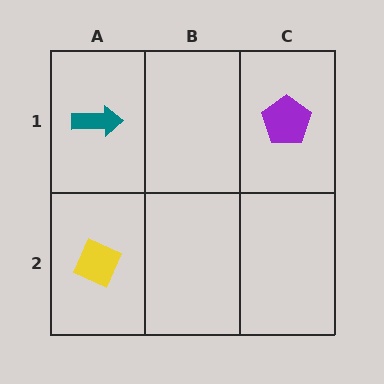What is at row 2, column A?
A yellow diamond.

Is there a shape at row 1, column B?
No, that cell is empty.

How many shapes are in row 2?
1 shape.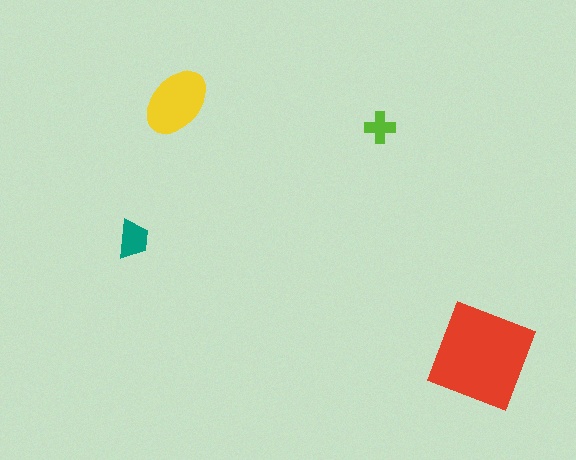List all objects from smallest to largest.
The lime cross, the teal trapezoid, the yellow ellipse, the red square.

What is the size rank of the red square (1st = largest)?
1st.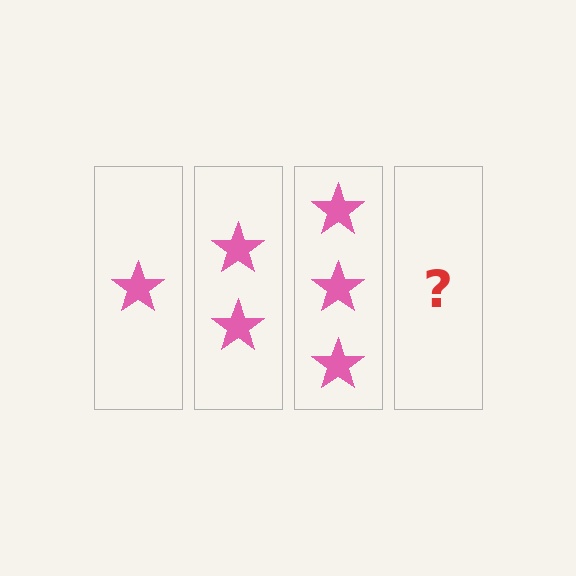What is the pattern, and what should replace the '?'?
The pattern is that each step adds one more star. The '?' should be 4 stars.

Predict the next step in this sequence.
The next step is 4 stars.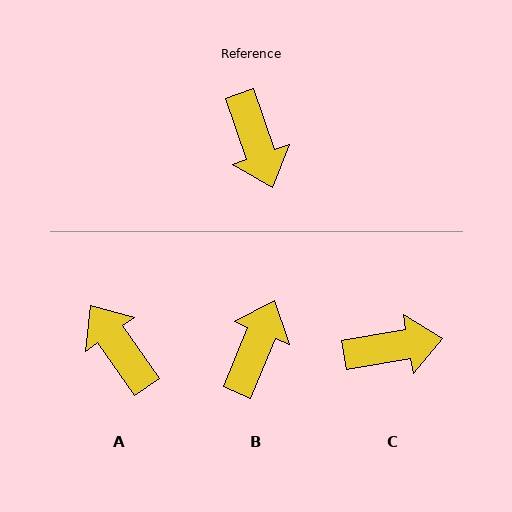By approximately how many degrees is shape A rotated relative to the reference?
Approximately 164 degrees clockwise.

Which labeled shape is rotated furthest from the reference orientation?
A, about 164 degrees away.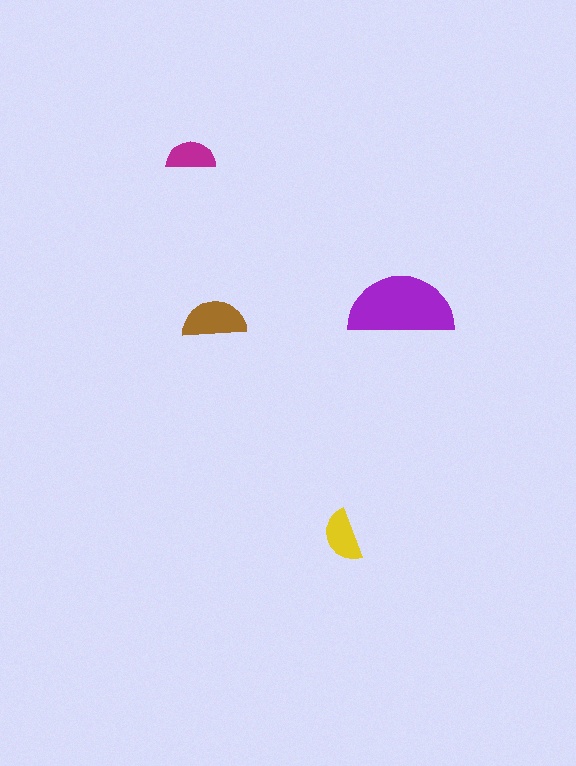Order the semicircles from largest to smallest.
the purple one, the brown one, the yellow one, the magenta one.